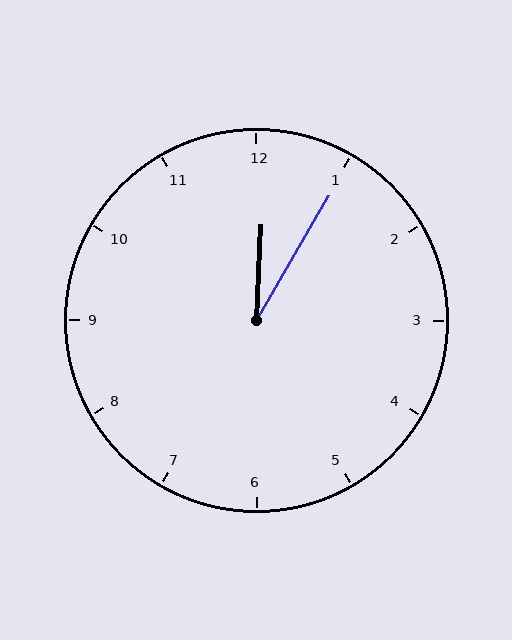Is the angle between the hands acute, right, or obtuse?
It is acute.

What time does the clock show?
12:05.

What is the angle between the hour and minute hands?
Approximately 28 degrees.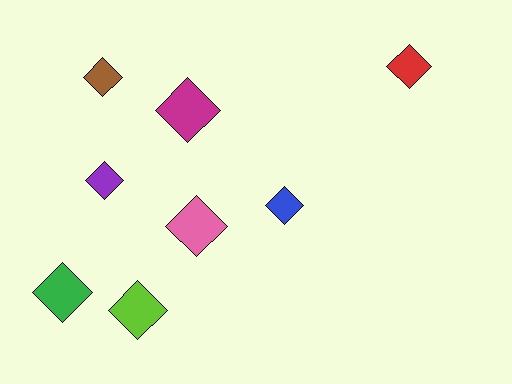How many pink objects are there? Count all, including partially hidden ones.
There is 1 pink object.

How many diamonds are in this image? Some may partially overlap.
There are 8 diamonds.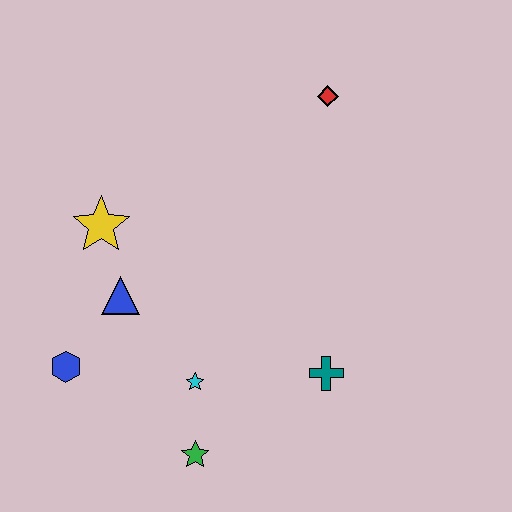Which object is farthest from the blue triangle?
The red diamond is farthest from the blue triangle.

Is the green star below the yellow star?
Yes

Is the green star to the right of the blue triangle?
Yes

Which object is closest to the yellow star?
The blue triangle is closest to the yellow star.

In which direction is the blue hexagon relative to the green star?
The blue hexagon is to the left of the green star.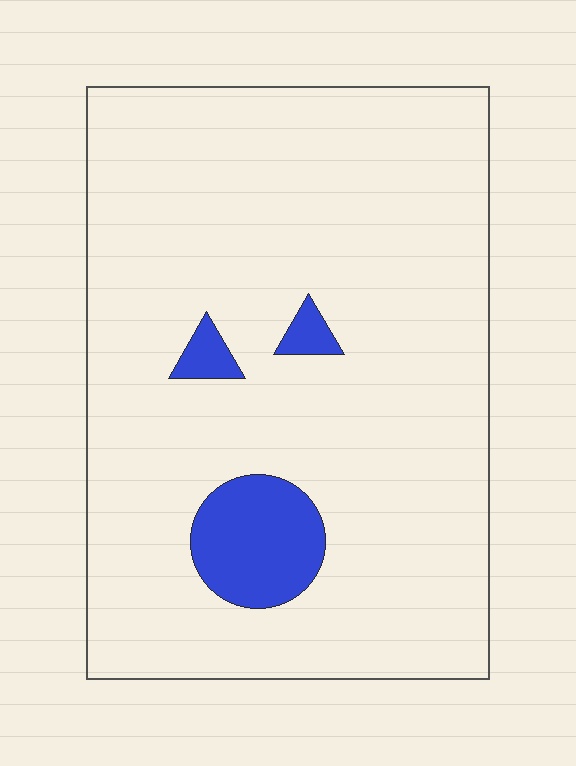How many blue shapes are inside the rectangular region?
3.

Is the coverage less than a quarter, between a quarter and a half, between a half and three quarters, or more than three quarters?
Less than a quarter.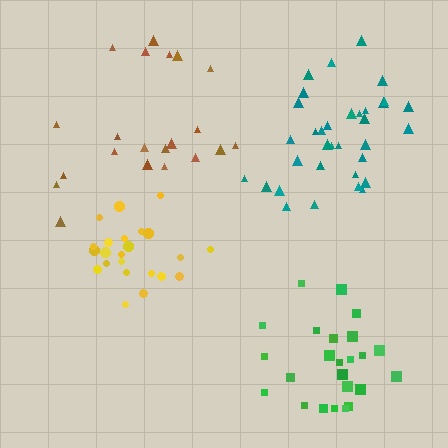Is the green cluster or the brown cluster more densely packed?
Green.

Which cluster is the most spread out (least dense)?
Brown.